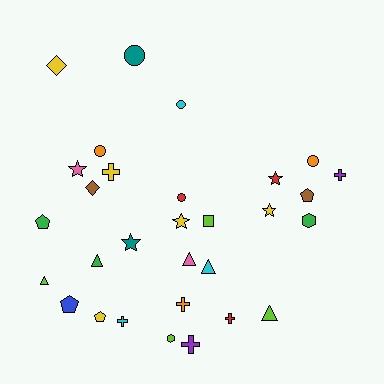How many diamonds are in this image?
There are 2 diamonds.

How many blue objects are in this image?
There is 1 blue object.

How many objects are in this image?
There are 30 objects.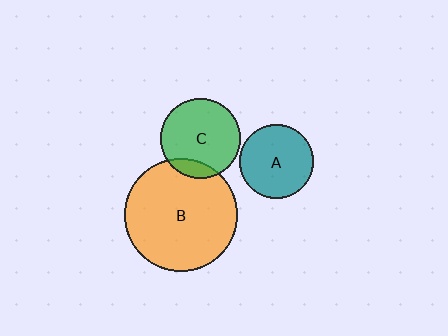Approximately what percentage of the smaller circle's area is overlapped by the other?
Approximately 15%.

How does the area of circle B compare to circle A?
Approximately 2.3 times.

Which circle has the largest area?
Circle B (orange).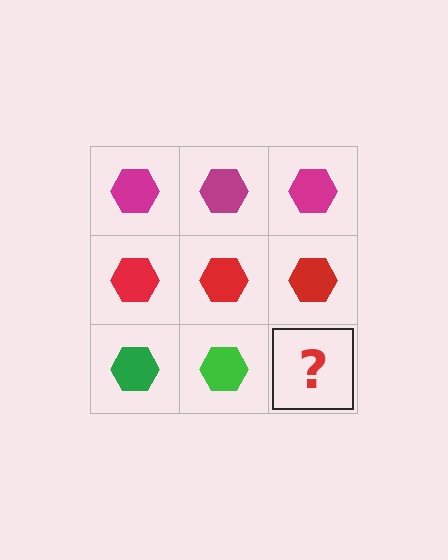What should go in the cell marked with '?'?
The missing cell should contain a green hexagon.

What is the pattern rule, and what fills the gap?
The rule is that each row has a consistent color. The gap should be filled with a green hexagon.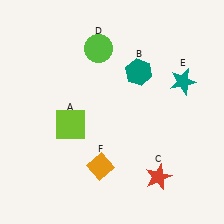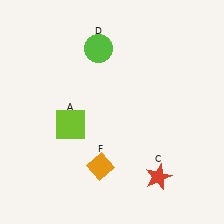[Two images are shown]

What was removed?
The teal star (E), the teal hexagon (B) were removed in Image 2.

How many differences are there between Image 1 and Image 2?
There are 2 differences between the two images.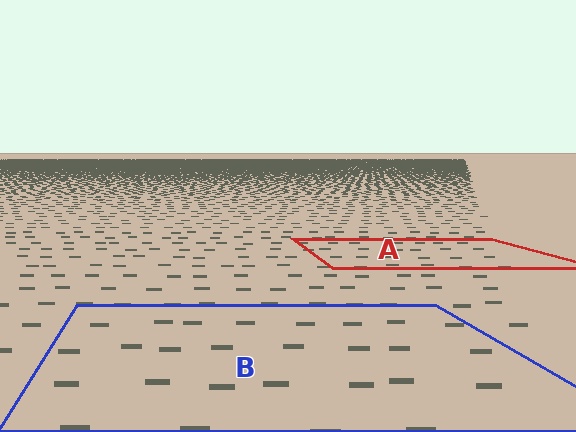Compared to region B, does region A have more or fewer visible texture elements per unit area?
Region A has more texture elements per unit area — they are packed more densely because it is farther away.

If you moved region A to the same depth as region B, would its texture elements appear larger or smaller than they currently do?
They would appear larger. At a closer depth, the same texture elements are projected at a bigger on-screen size.